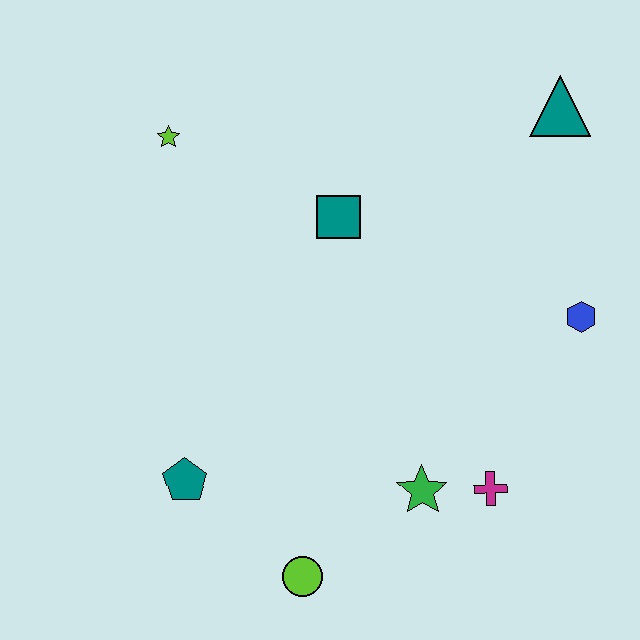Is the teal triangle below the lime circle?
No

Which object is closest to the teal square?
The lime star is closest to the teal square.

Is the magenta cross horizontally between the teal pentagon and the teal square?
No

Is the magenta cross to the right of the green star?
Yes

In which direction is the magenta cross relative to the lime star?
The magenta cross is below the lime star.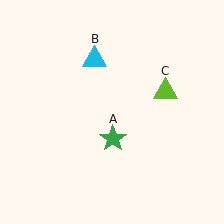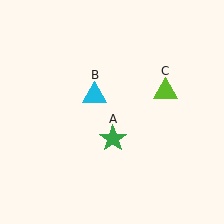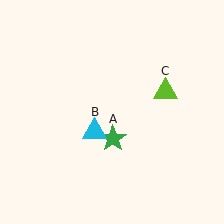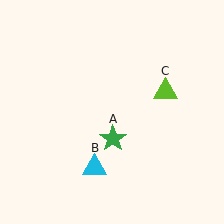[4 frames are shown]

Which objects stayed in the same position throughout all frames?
Green star (object A) and lime triangle (object C) remained stationary.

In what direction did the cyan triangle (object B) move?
The cyan triangle (object B) moved down.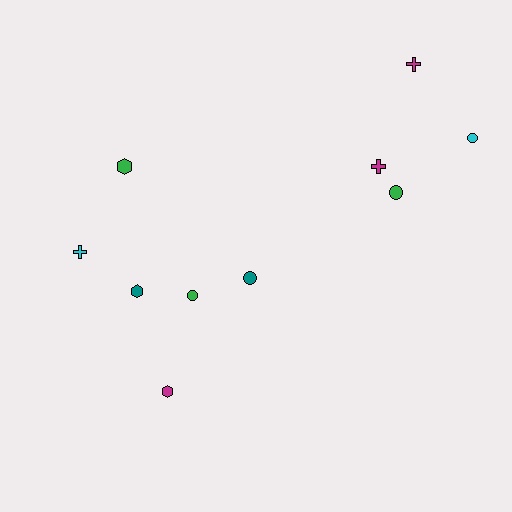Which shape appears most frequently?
Circle, with 4 objects.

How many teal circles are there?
There is 1 teal circle.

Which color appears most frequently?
Magenta, with 3 objects.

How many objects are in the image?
There are 10 objects.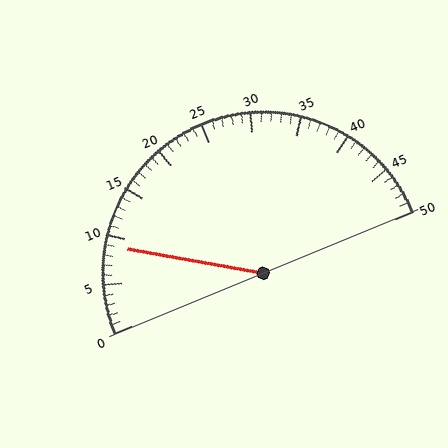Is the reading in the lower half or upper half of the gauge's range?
The reading is in the lower half of the range (0 to 50).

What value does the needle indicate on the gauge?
The needle indicates approximately 9.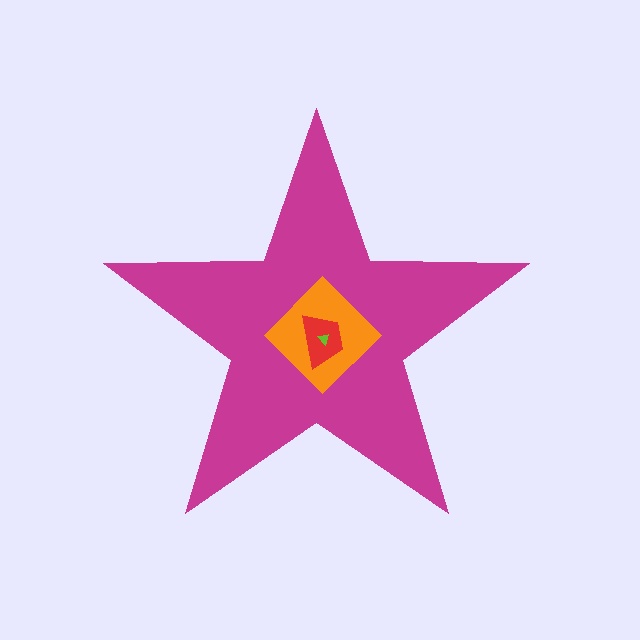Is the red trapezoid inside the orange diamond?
Yes.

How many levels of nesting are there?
4.